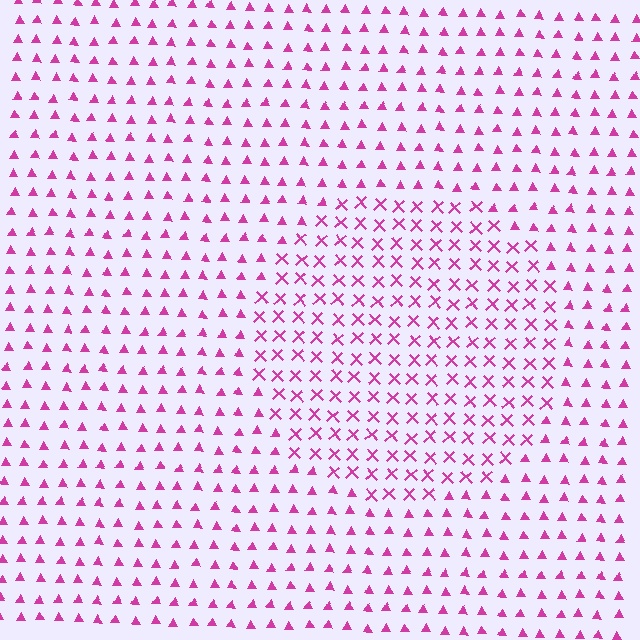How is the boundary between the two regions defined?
The boundary is defined by a change in element shape: X marks inside vs. triangles outside. All elements share the same color and spacing.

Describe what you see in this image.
The image is filled with small magenta elements arranged in a uniform grid. A circle-shaped region contains X marks, while the surrounding area contains triangles. The boundary is defined purely by the change in element shape.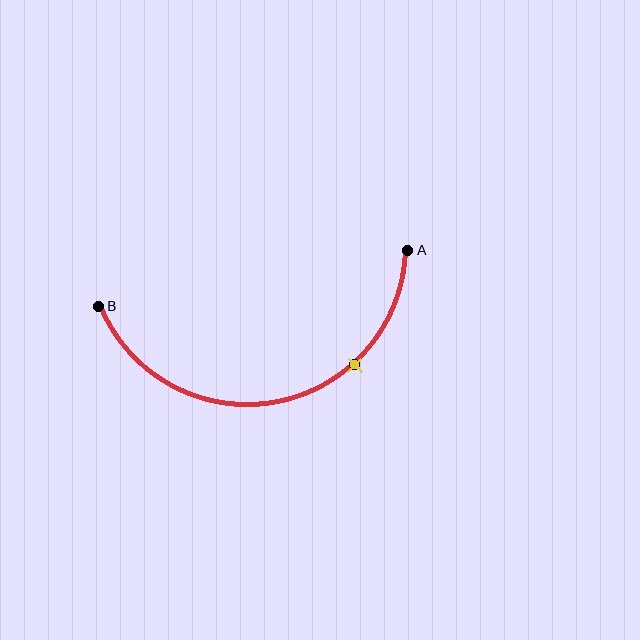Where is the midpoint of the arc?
The arc midpoint is the point on the curve farthest from the straight line joining A and B. It sits below that line.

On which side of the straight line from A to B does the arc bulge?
The arc bulges below the straight line connecting A and B.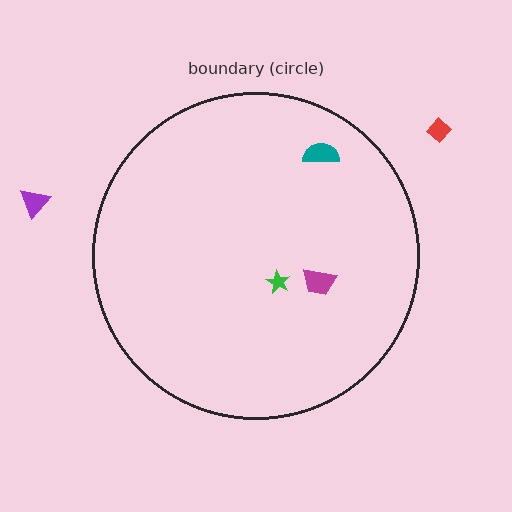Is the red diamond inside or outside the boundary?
Outside.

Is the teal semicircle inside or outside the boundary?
Inside.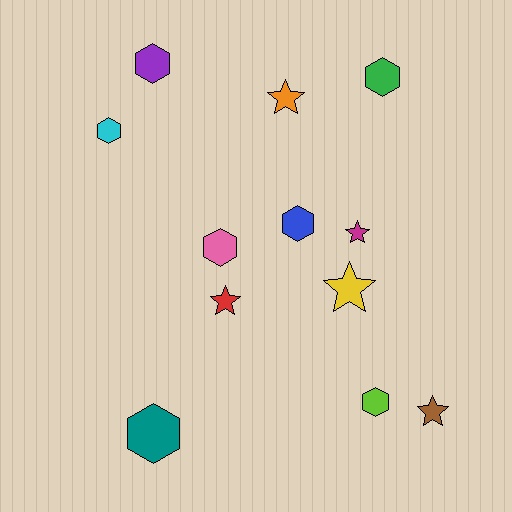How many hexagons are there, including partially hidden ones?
There are 7 hexagons.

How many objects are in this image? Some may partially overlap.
There are 12 objects.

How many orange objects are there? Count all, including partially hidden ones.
There is 1 orange object.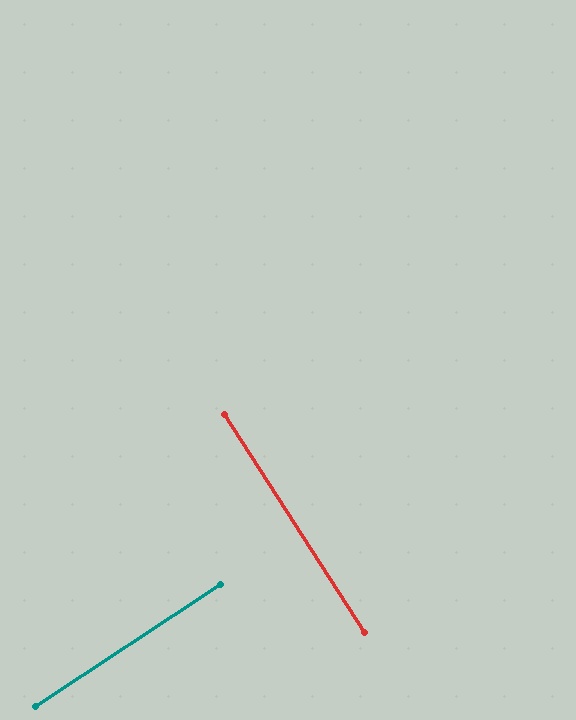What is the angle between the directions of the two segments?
Approximately 90 degrees.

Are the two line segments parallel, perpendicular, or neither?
Perpendicular — they meet at approximately 90°.